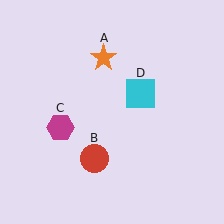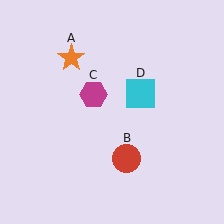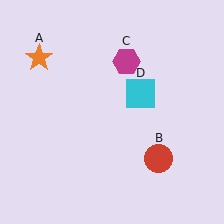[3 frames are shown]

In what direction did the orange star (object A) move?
The orange star (object A) moved left.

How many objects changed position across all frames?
3 objects changed position: orange star (object A), red circle (object B), magenta hexagon (object C).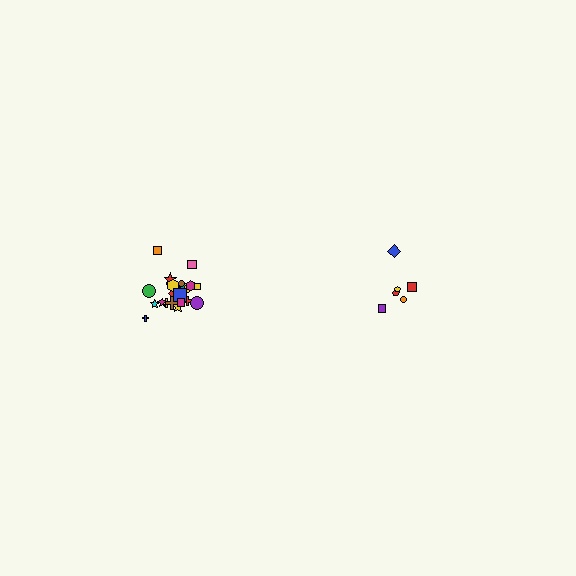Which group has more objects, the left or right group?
The left group.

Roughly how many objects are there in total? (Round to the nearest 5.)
Roughly 30 objects in total.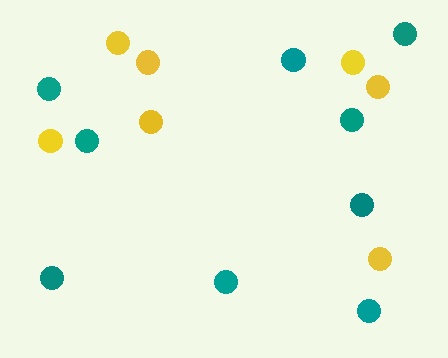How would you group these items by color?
There are 2 groups: one group of yellow circles (7) and one group of teal circles (9).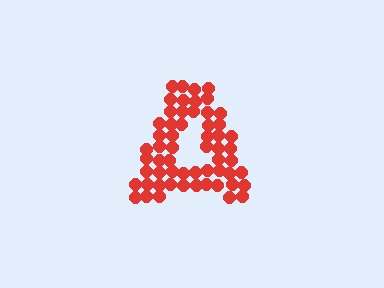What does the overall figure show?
The overall figure shows the letter A.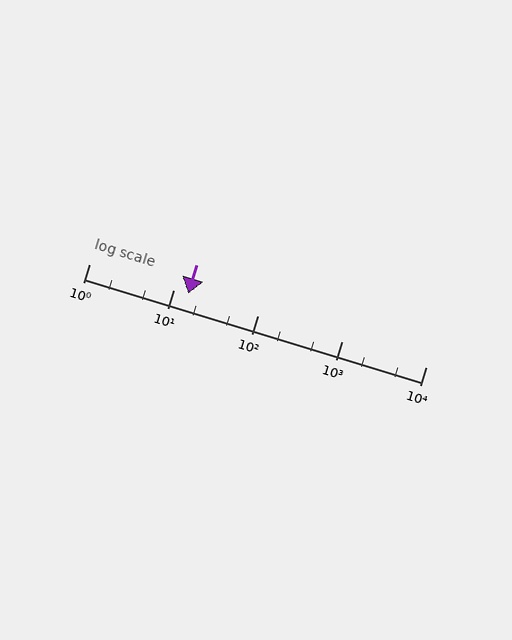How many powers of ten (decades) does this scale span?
The scale spans 4 decades, from 1 to 10000.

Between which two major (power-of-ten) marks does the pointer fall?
The pointer is between 10 and 100.